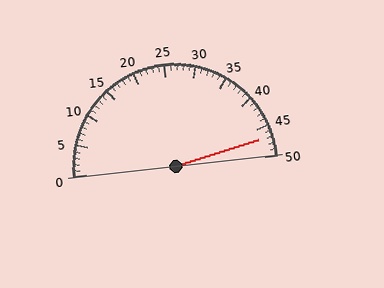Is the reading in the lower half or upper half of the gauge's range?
The reading is in the upper half of the range (0 to 50).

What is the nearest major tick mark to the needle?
The nearest major tick mark is 45.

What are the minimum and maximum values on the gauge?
The gauge ranges from 0 to 50.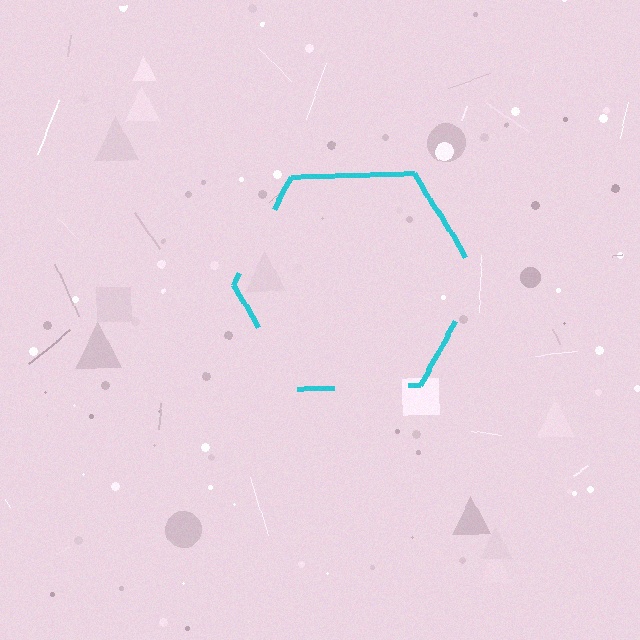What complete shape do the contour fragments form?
The contour fragments form a hexagon.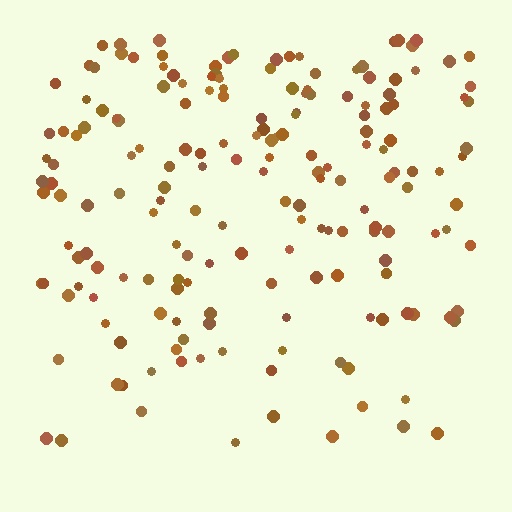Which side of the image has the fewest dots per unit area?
The bottom.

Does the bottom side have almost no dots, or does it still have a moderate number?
Still a moderate number, just noticeably fewer than the top.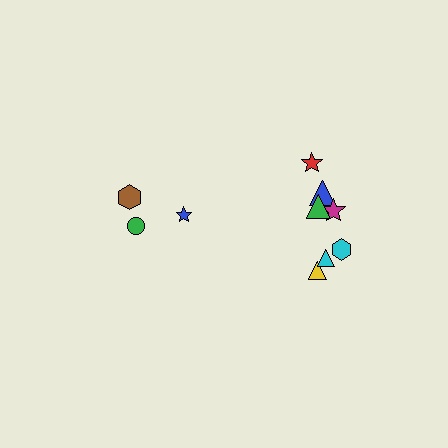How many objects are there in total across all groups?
There are 10 objects.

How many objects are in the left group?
There are 3 objects.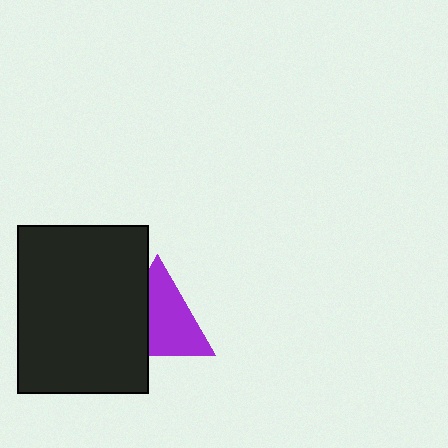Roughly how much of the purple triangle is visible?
About half of it is visible (roughly 63%).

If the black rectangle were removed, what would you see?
You would see the complete purple triangle.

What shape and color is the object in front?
The object in front is a black rectangle.